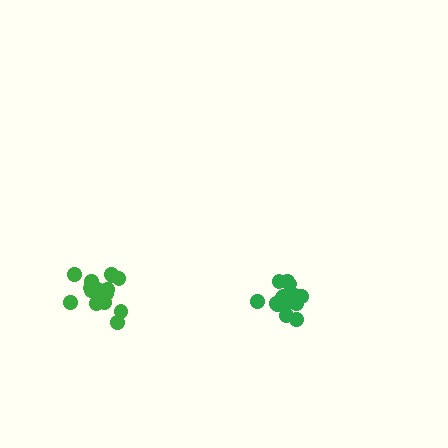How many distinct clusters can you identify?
There are 2 distinct clusters.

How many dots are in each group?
Group 1: 18 dots, Group 2: 17 dots (35 total).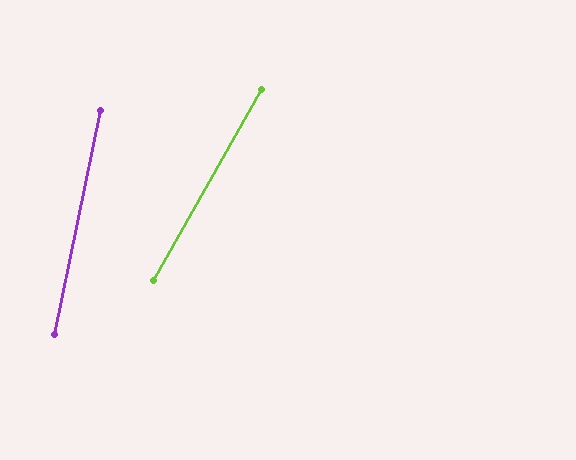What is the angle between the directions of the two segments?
Approximately 18 degrees.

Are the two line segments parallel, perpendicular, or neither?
Neither parallel nor perpendicular — they differ by about 18°.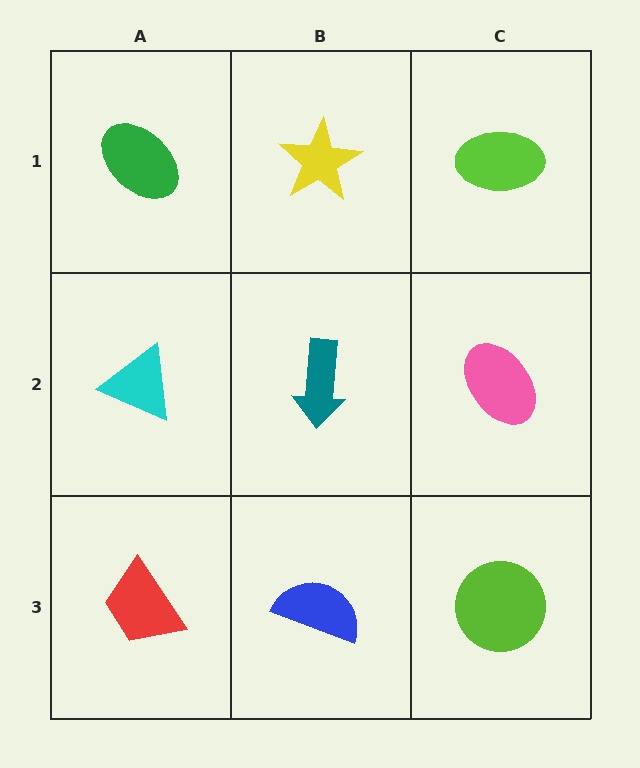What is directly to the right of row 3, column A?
A blue semicircle.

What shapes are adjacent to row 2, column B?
A yellow star (row 1, column B), a blue semicircle (row 3, column B), a cyan triangle (row 2, column A), a pink ellipse (row 2, column C).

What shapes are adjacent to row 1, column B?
A teal arrow (row 2, column B), a green ellipse (row 1, column A), a lime ellipse (row 1, column C).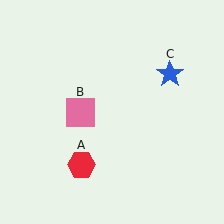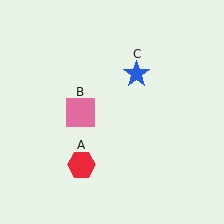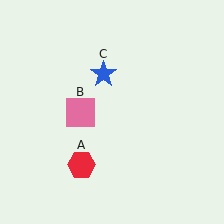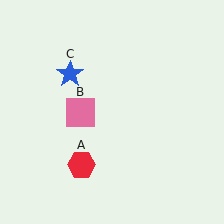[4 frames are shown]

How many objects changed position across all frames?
1 object changed position: blue star (object C).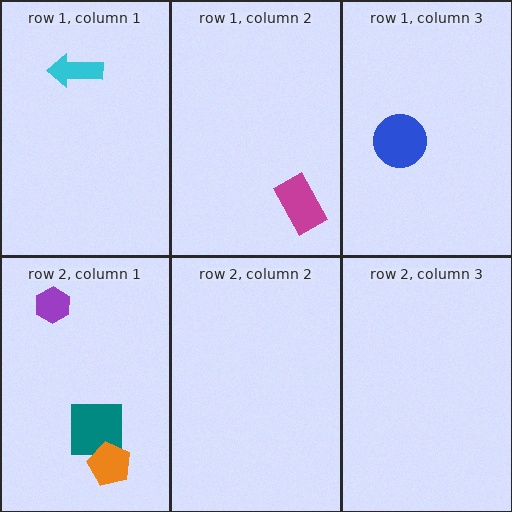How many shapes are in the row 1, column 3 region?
1.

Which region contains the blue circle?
The row 1, column 3 region.